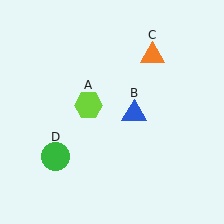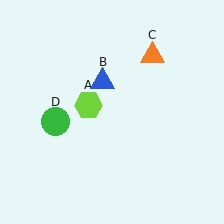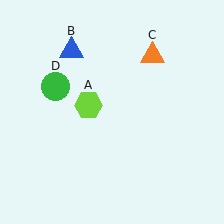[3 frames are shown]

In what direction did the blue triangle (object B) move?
The blue triangle (object B) moved up and to the left.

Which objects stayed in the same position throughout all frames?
Lime hexagon (object A) and orange triangle (object C) remained stationary.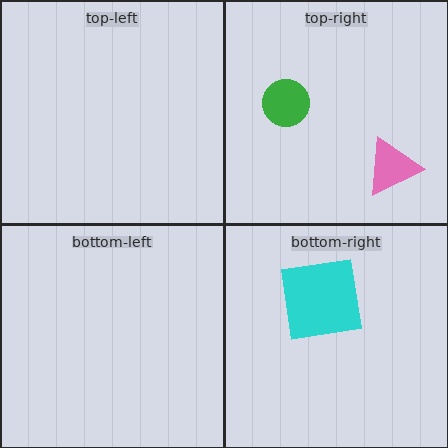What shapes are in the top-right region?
The green circle, the pink triangle.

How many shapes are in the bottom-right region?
1.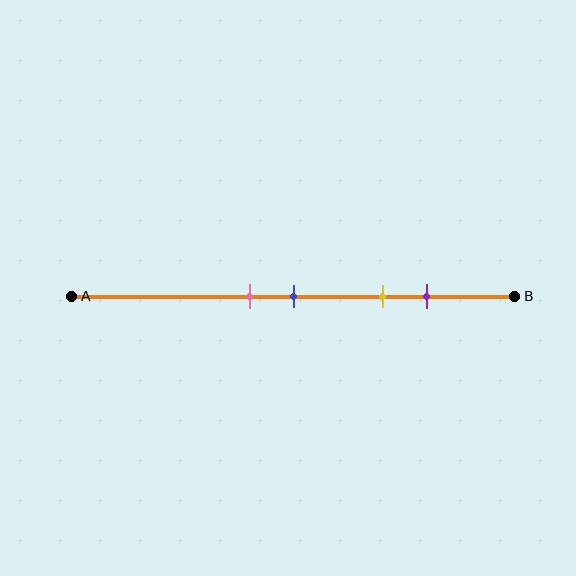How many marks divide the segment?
There are 4 marks dividing the segment.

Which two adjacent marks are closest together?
The pink and blue marks are the closest adjacent pair.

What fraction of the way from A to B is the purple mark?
The purple mark is approximately 80% (0.8) of the way from A to B.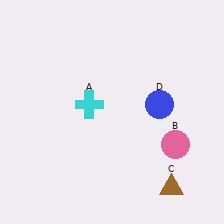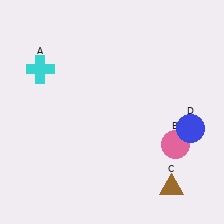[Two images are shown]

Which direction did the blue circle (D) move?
The blue circle (D) moved right.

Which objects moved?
The objects that moved are: the cyan cross (A), the blue circle (D).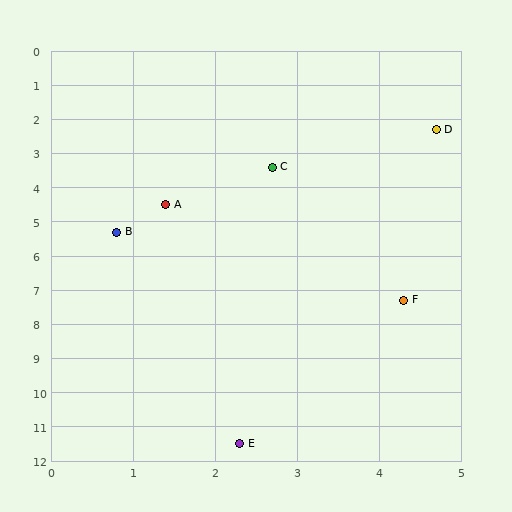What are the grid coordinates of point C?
Point C is at approximately (2.7, 3.4).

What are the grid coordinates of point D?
Point D is at approximately (4.7, 2.3).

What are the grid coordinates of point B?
Point B is at approximately (0.8, 5.3).